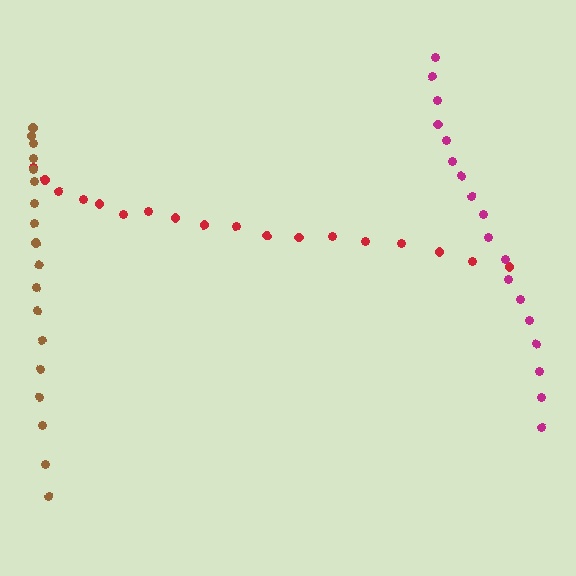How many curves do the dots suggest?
There are 3 distinct paths.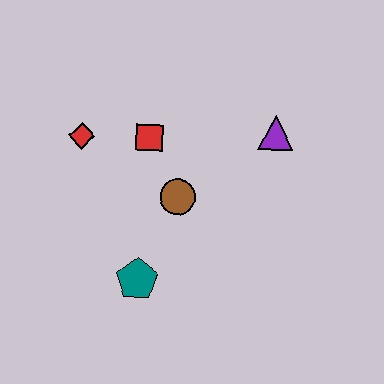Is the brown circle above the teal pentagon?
Yes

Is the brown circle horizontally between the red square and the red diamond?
No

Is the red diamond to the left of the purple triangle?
Yes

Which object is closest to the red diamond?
The red square is closest to the red diamond.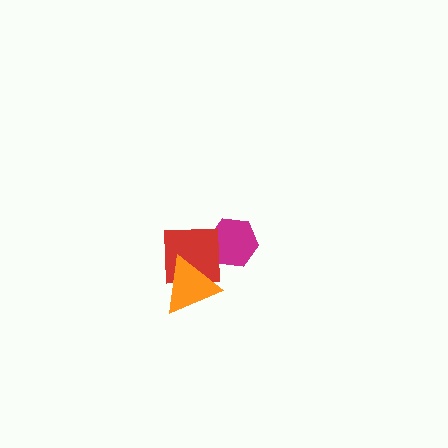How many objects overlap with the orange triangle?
1 object overlaps with the orange triangle.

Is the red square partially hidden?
Yes, it is partially covered by another shape.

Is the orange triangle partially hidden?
No, no other shape covers it.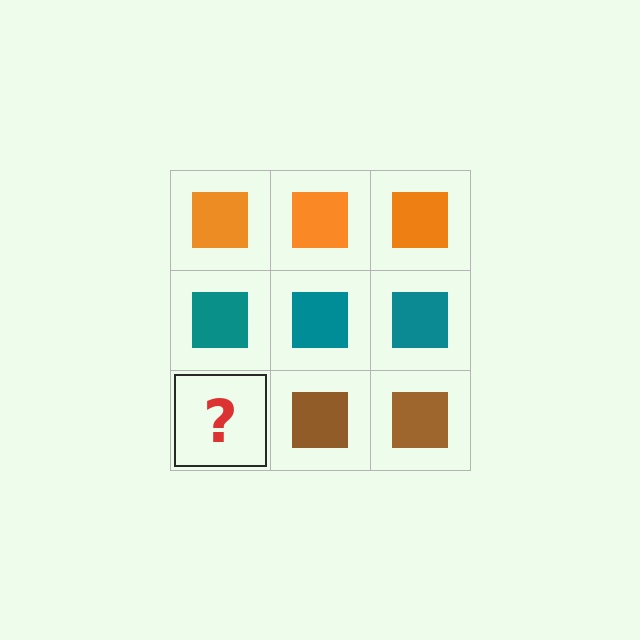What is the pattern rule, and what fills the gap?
The rule is that each row has a consistent color. The gap should be filled with a brown square.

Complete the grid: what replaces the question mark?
The question mark should be replaced with a brown square.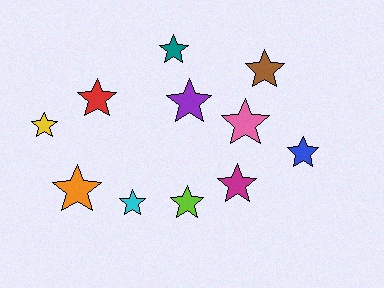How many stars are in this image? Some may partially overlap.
There are 11 stars.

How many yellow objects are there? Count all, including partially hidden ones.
There is 1 yellow object.